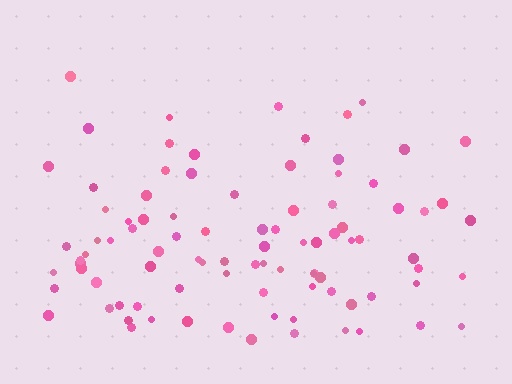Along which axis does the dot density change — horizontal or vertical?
Vertical.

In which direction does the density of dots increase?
From top to bottom, with the bottom side densest.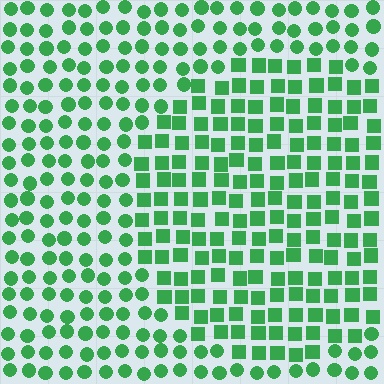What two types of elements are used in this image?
The image uses squares inside the circle region and circles outside it.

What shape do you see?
I see a circle.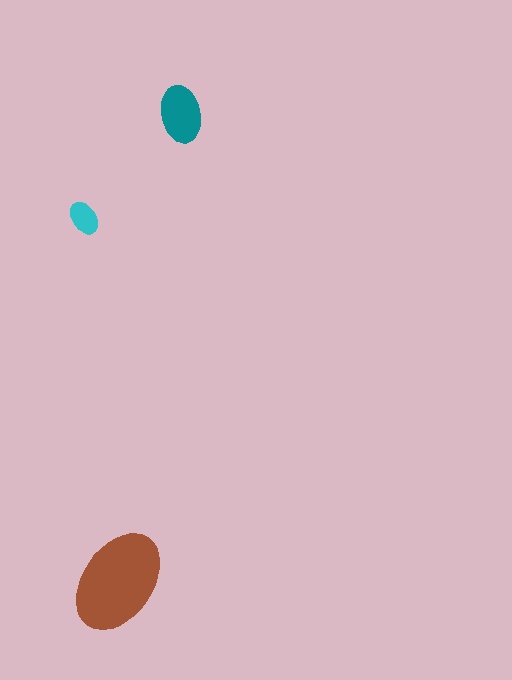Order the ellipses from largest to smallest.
the brown one, the teal one, the cyan one.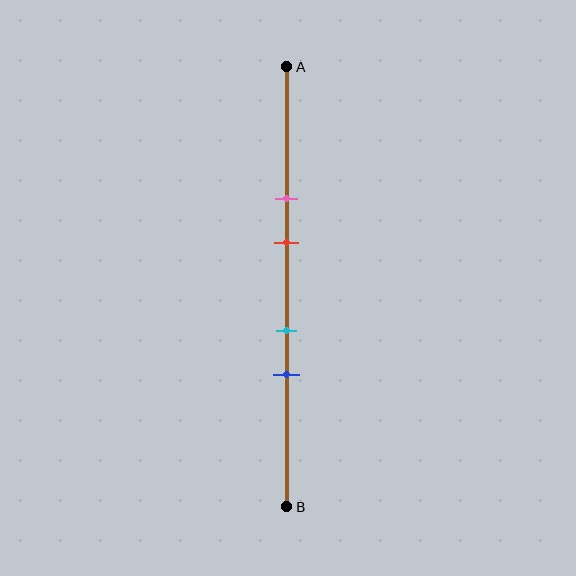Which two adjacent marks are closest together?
The cyan and blue marks are the closest adjacent pair.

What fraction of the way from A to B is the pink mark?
The pink mark is approximately 30% (0.3) of the way from A to B.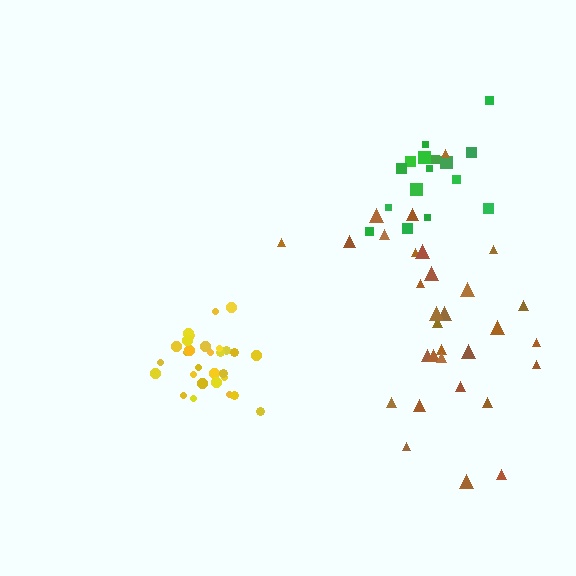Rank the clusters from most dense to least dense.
yellow, green, brown.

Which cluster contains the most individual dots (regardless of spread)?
Brown (31).